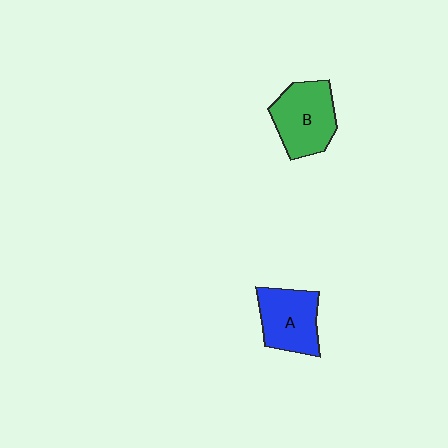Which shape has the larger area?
Shape B (green).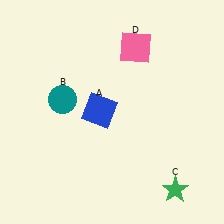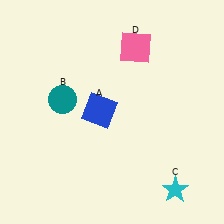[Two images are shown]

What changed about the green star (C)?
In Image 1, C is green. In Image 2, it changed to cyan.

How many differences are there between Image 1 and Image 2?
There is 1 difference between the two images.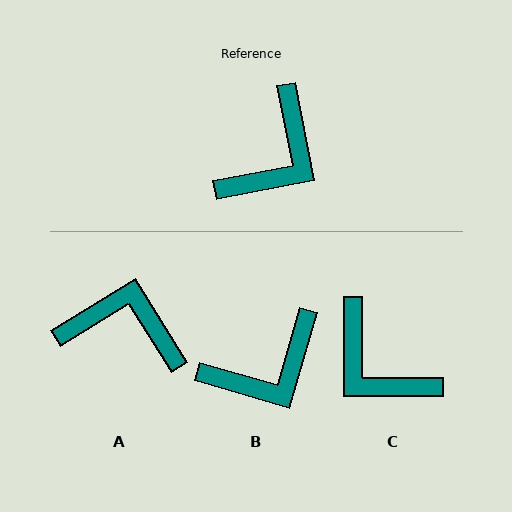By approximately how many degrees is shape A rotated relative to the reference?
Approximately 111 degrees counter-clockwise.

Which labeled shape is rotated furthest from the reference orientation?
A, about 111 degrees away.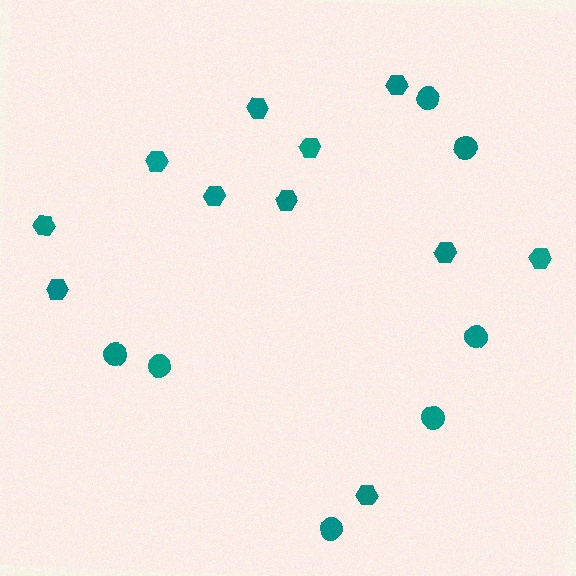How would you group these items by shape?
There are 2 groups: one group of hexagons (11) and one group of circles (7).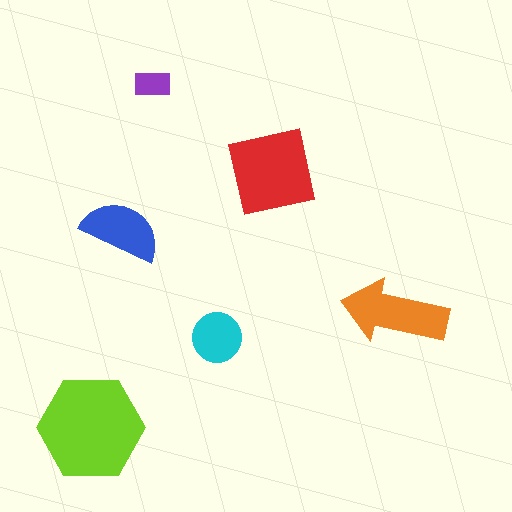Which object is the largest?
The lime hexagon.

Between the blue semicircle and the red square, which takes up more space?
The red square.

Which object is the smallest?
The purple rectangle.